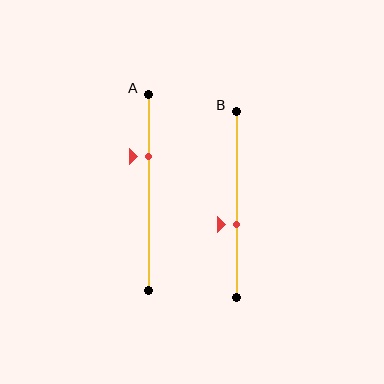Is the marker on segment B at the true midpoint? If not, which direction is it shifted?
No, the marker on segment B is shifted downward by about 11% of the segment length.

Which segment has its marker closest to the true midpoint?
Segment B has its marker closest to the true midpoint.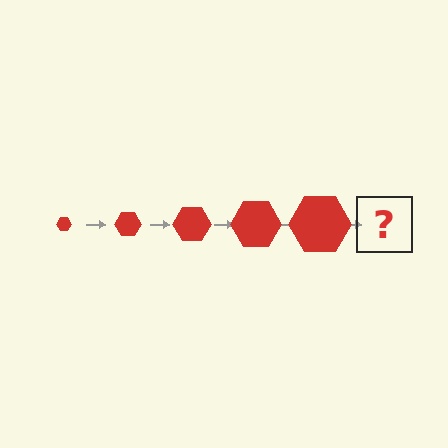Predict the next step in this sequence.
The next step is a red hexagon, larger than the previous one.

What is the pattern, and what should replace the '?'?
The pattern is that the hexagon gets progressively larger each step. The '?' should be a red hexagon, larger than the previous one.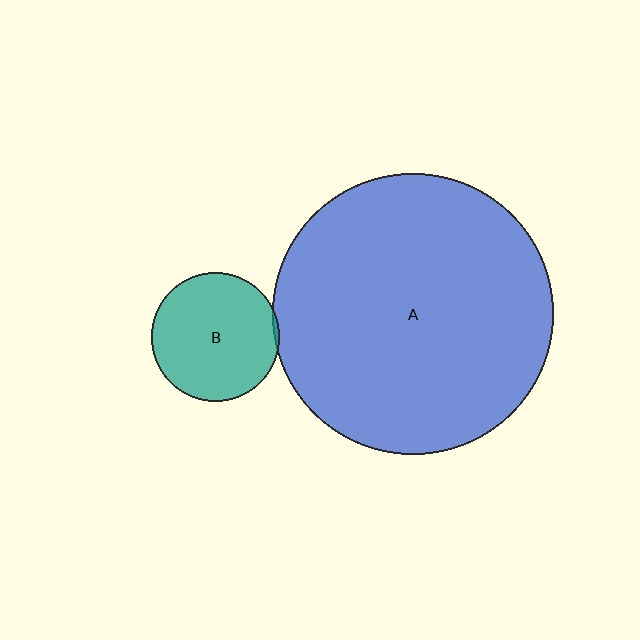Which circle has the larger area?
Circle A (blue).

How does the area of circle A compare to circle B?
Approximately 4.8 times.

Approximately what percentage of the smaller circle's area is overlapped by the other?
Approximately 5%.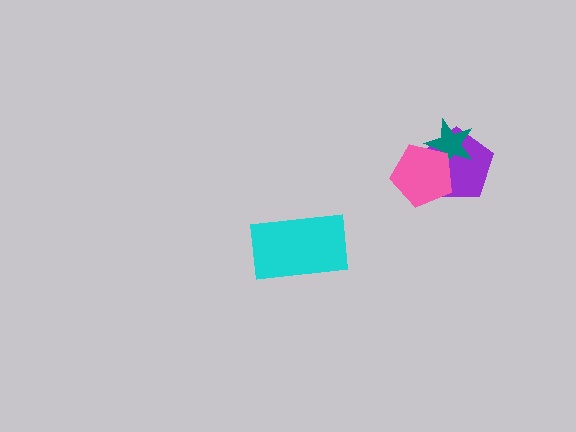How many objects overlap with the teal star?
2 objects overlap with the teal star.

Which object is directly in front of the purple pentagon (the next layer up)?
The teal star is directly in front of the purple pentagon.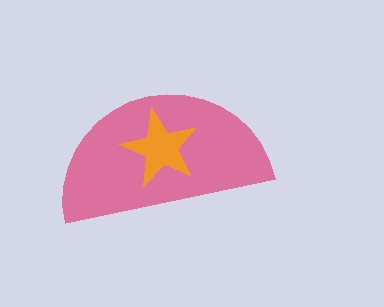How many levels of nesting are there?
2.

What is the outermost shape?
The pink semicircle.